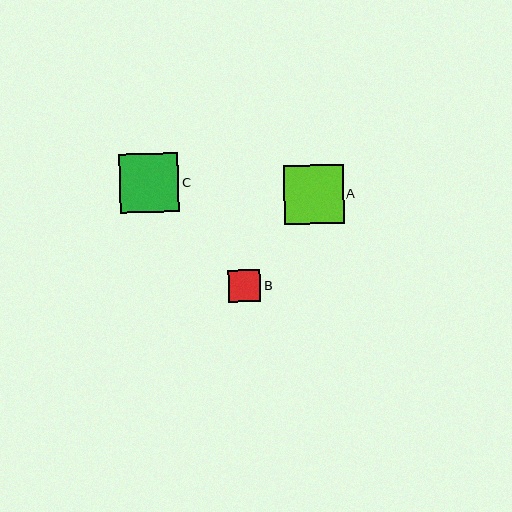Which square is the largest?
Square A is the largest with a size of approximately 59 pixels.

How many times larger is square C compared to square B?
Square C is approximately 1.9 times the size of square B.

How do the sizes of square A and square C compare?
Square A and square C are approximately the same size.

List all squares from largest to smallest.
From largest to smallest: A, C, B.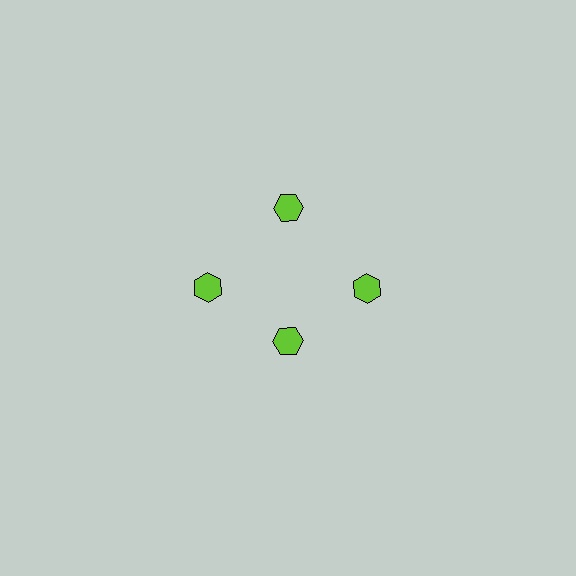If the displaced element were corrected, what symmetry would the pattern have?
It would have 4-fold rotational symmetry — the pattern would map onto itself every 90 degrees.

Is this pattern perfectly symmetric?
No. The 4 lime hexagons are arranged in a ring, but one element near the 6 o'clock position is pulled inward toward the center, breaking the 4-fold rotational symmetry.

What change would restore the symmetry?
The symmetry would be restored by moving it outward, back onto the ring so that all 4 hexagons sit at equal angles and equal distance from the center.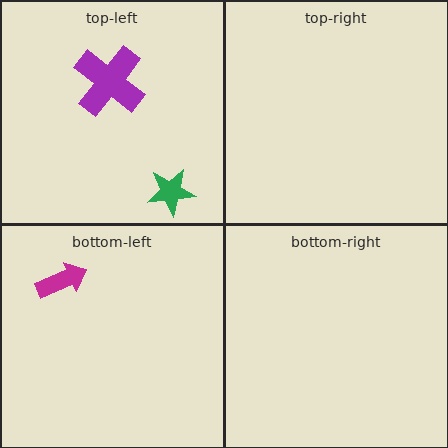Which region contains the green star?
The top-left region.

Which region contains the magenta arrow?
The bottom-left region.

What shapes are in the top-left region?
The purple cross, the green star.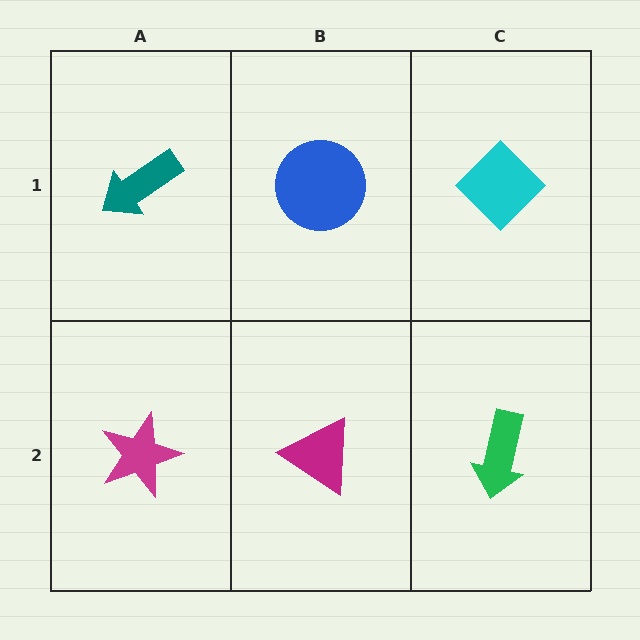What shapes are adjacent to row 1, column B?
A magenta triangle (row 2, column B), a teal arrow (row 1, column A), a cyan diamond (row 1, column C).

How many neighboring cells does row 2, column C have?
2.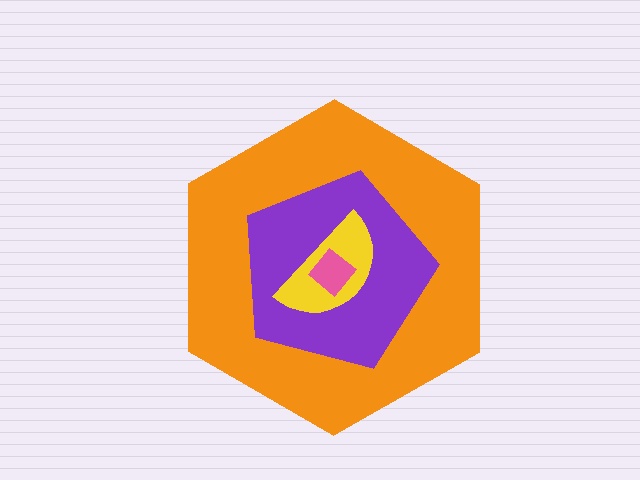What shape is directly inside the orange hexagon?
The purple pentagon.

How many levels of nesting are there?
4.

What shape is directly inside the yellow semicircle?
The pink diamond.